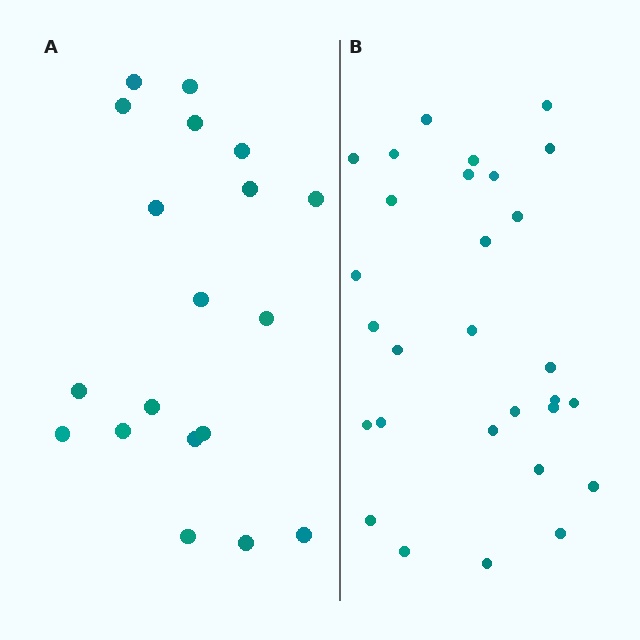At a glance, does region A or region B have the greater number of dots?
Region B (the right region) has more dots.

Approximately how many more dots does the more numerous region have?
Region B has roughly 10 or so more dots than region A.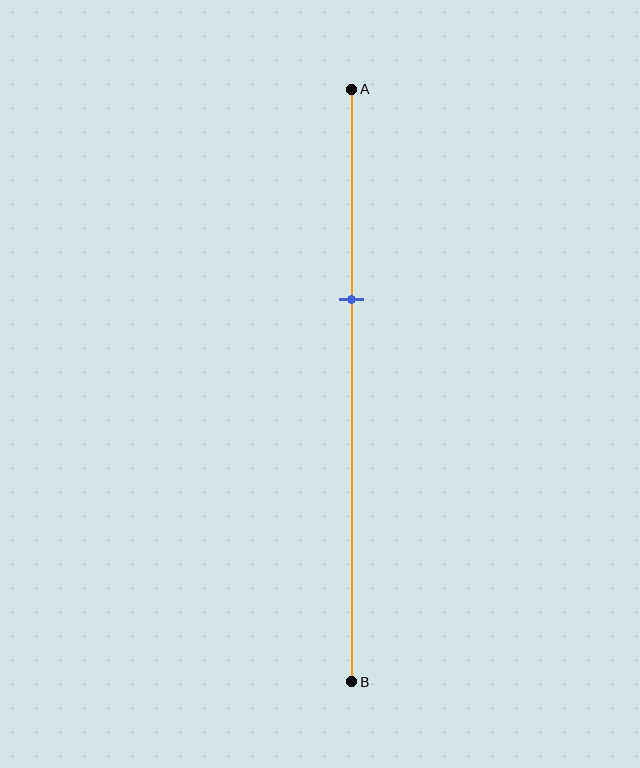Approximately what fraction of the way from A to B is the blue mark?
The blue mark is approximately 35% of the way from A to B.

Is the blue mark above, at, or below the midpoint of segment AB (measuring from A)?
The blue mark is above the midpoint of segment AB.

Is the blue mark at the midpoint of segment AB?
No, the mark is at about 35% from A, not at the 50% midpoint.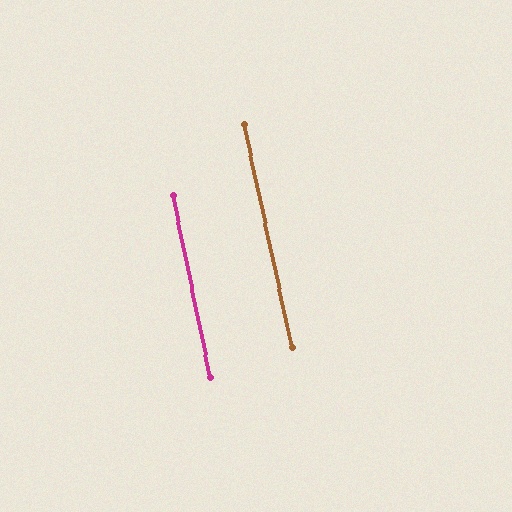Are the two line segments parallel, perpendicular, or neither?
Parallel — their directions differ by only 0.5°.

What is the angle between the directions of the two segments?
Approximately 1 degree.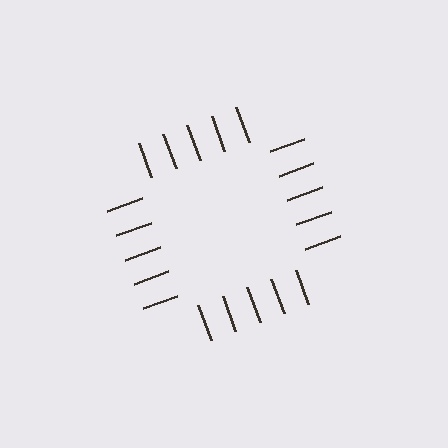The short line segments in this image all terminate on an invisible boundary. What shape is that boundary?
An illusory square — the line segments terminate on its edges but no continuous stroke is drawn.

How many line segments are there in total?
20 — 5 along each of the 4 edges.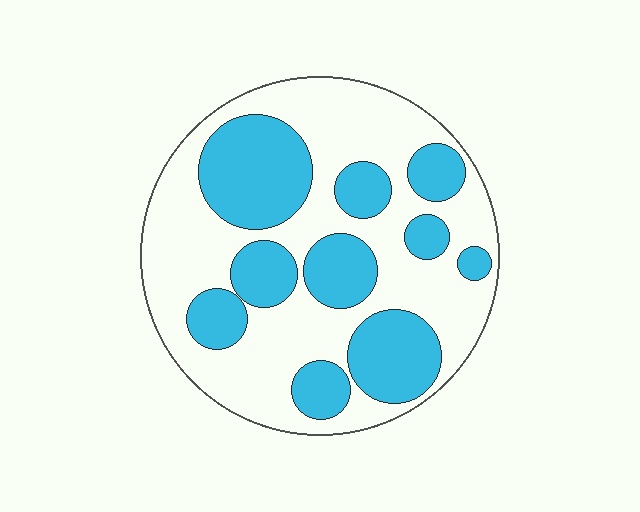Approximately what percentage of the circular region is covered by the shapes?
Approximately 40%.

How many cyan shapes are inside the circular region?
10.